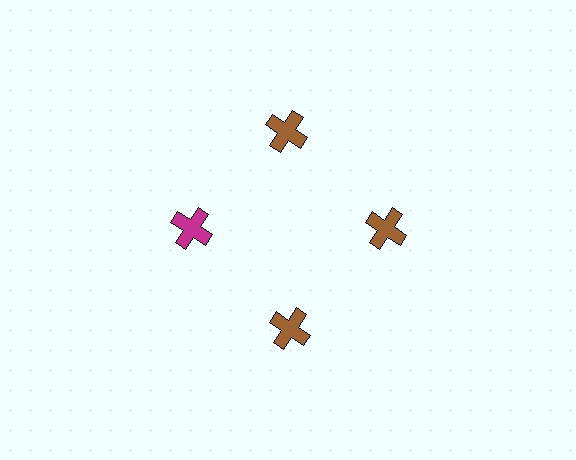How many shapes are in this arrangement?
There are 4 shapes arranged in a ring pattern.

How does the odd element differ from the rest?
It has a different color: magenta instead of brown.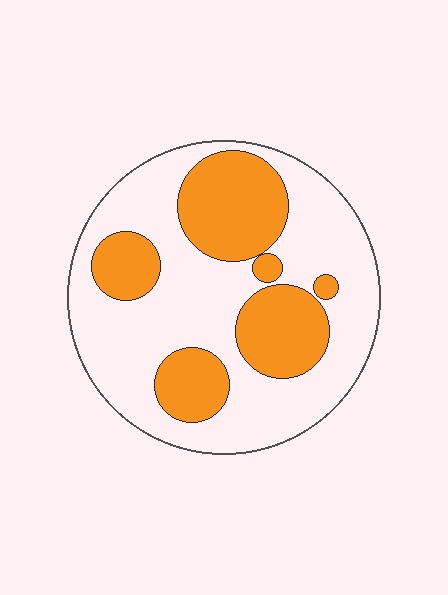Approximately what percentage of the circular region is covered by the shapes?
Approximately 35%.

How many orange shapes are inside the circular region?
6.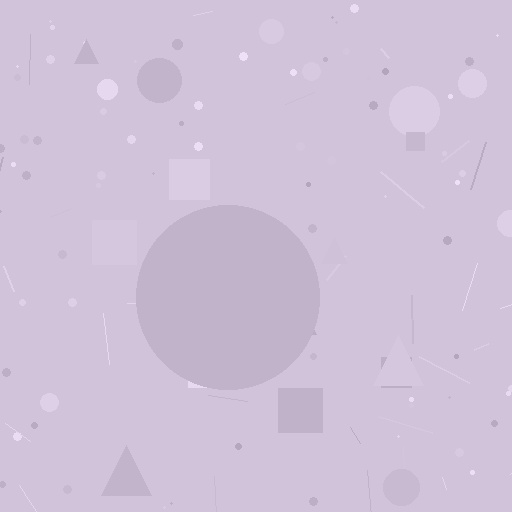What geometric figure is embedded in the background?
A circle is embedded in the background.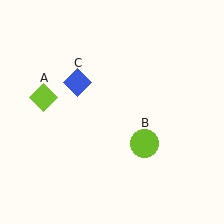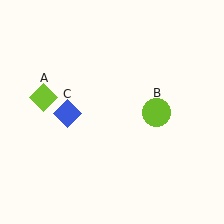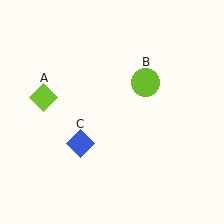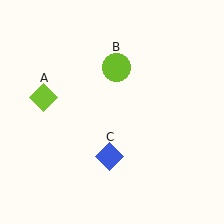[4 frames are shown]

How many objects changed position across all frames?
2 objects changed position: lime circle (object B), blue diamond (object C).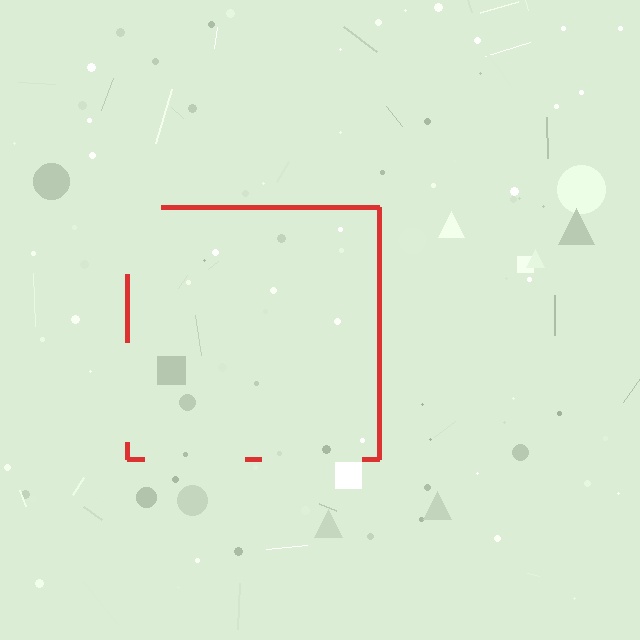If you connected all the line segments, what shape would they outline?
They would outline a square.